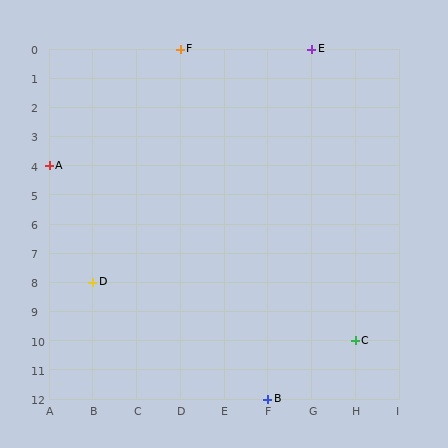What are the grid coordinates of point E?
Point E is at grid coordinates (G, 0).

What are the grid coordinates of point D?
Point D is at grid coordinates (B, 8).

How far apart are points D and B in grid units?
Points D and B are 4 columns and 4 rows apart (about 5.7 grid units diagonally).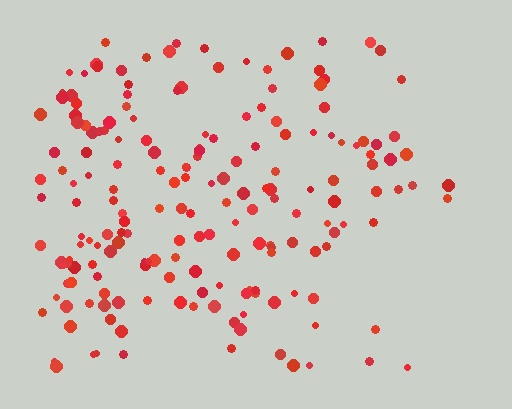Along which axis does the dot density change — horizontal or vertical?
Horizontal.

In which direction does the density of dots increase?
From right to left, with the left side densest.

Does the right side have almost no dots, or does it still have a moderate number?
Still a moderate number, just noticeably fewer than the left.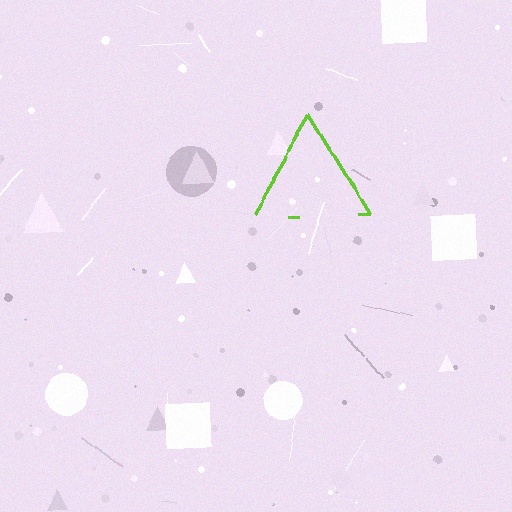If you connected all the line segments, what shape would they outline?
They would outline a triangle.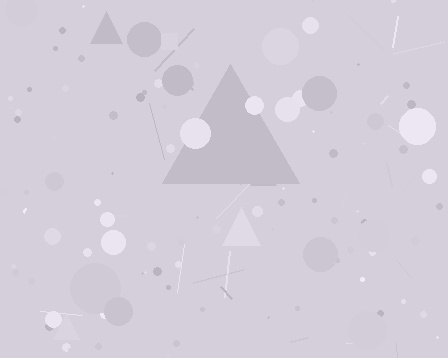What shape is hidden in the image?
A triangle is hidden in the image.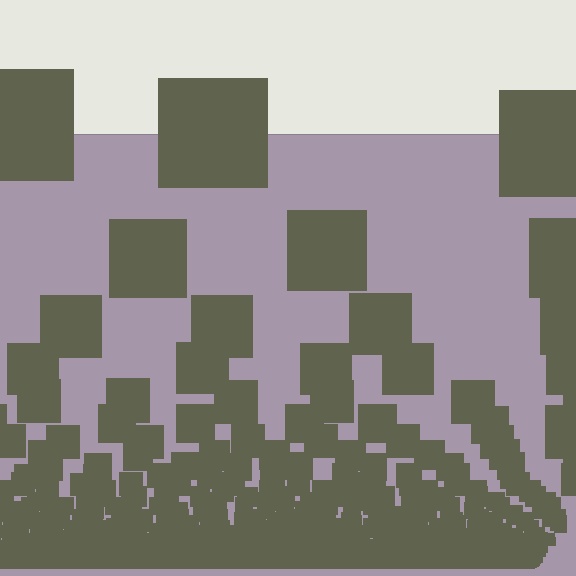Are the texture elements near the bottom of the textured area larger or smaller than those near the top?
Smaller. The gradient is inverted — elements near the bottom are smaller and denser.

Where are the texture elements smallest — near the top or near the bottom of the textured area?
Near the bottom.